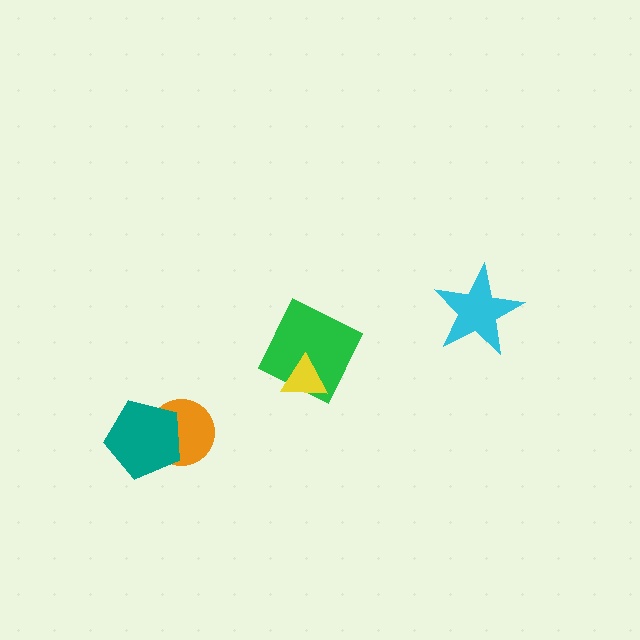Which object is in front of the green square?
The yellow triangle is in front of the green square.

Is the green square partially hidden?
Yes, it is partially covered by another shape.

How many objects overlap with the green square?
1 object overlaps with the green square.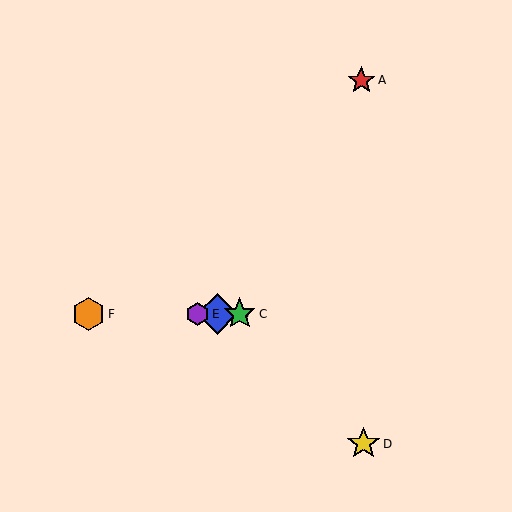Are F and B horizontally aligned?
Yes, both are at y≈314.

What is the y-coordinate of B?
Object B is at y≈314.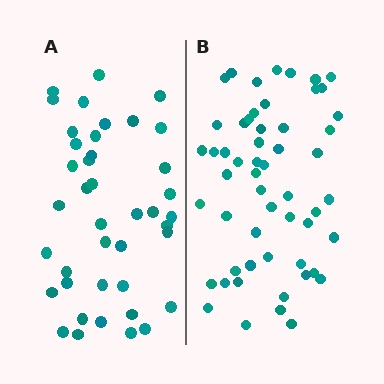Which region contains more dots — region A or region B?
Region B (the right region) has more dots.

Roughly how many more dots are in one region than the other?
Region B has approximately 15 more dots than region A.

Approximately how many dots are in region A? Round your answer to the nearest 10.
About 40 dots. (The exact count is 41, which rounds to 40.)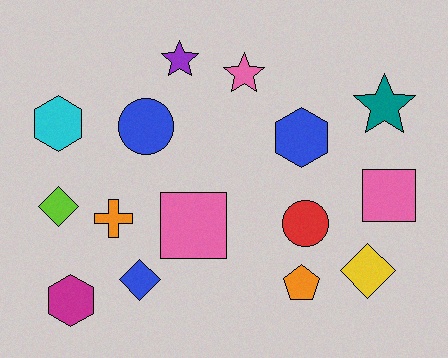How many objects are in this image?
There are 15 objects.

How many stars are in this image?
There are 3 stars.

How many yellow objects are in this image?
There is 1 yellow object.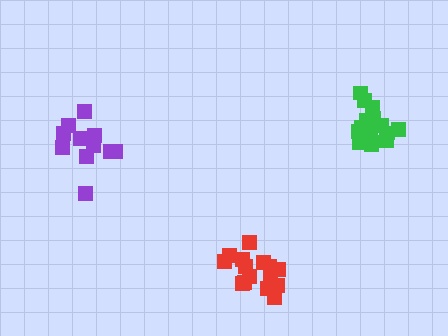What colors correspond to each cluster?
The clusters are colored: red, purple, green.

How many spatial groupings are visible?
There are 3 spatial groupings.